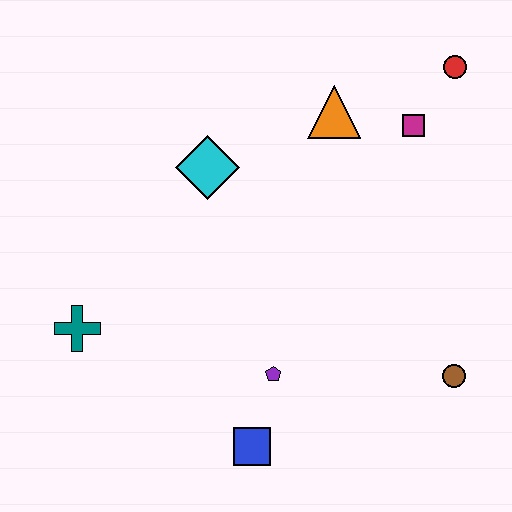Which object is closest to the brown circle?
The purple pentagon is closest to the brown circle.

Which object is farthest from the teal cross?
The red circle is farthest from the teal cross.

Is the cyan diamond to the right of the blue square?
No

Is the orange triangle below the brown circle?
No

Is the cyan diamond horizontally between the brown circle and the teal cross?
Yes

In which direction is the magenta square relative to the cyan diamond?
The magenta square is to the right of the cyan diamond.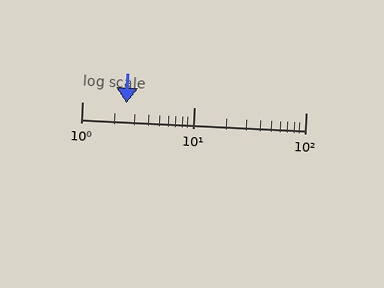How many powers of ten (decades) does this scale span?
The scale spans 2 decades, from 1 to 100.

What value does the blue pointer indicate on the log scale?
The pointer indicates approximately 2.5.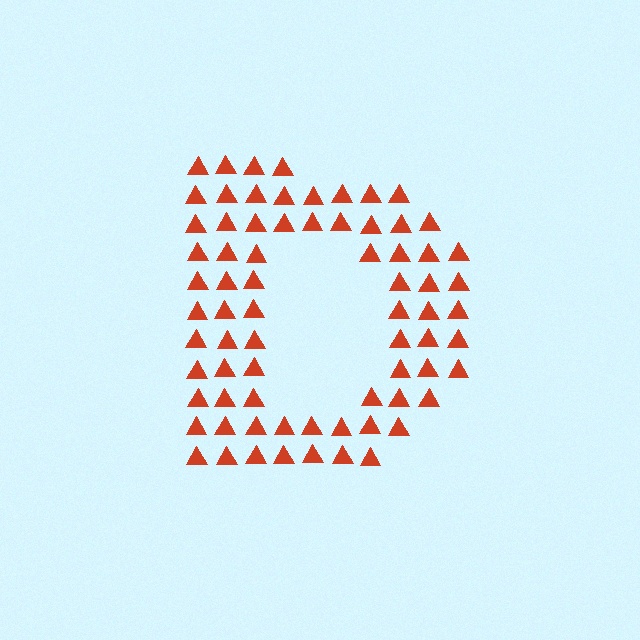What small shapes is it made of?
It is made of small triangles.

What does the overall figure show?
The overall figure shows the letter D.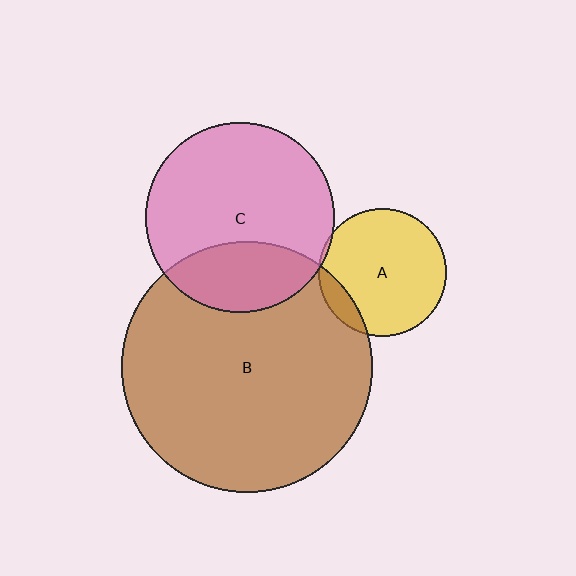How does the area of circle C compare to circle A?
Approximately 2.2 times.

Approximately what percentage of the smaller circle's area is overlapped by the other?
Approximately 10%.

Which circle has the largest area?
Circle B (brown).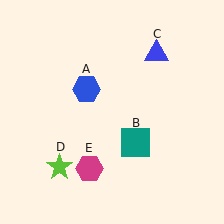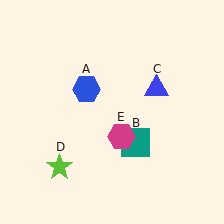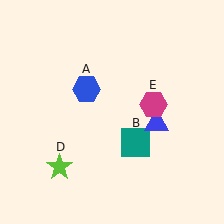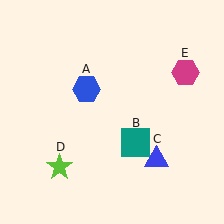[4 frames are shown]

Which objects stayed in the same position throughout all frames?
Blue hexagon (object A) and teal square (object B) and lime star (object D) remained stationary.